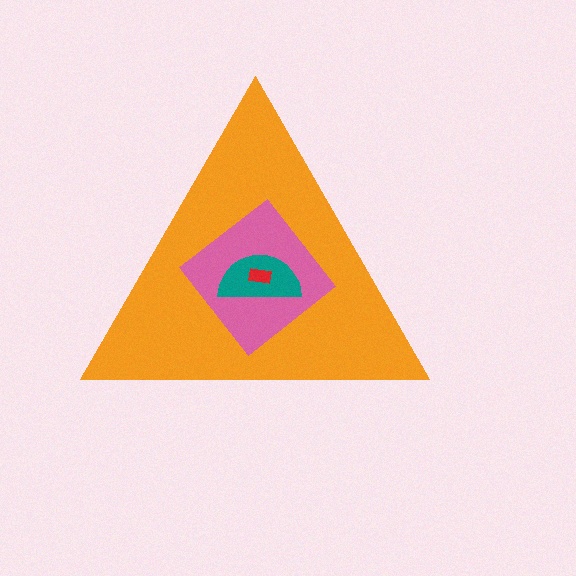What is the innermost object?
The red rectangle.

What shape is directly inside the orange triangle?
The pink diamond.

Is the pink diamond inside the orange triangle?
Yes.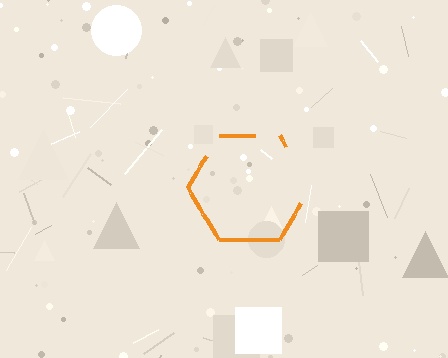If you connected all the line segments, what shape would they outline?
They would outline a hexagon.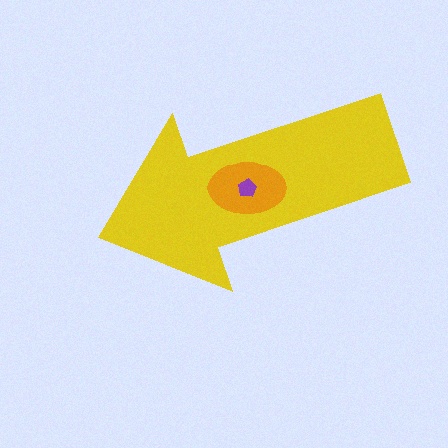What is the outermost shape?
The yellow arrow.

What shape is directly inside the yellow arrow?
The orange ellipse.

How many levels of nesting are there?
3.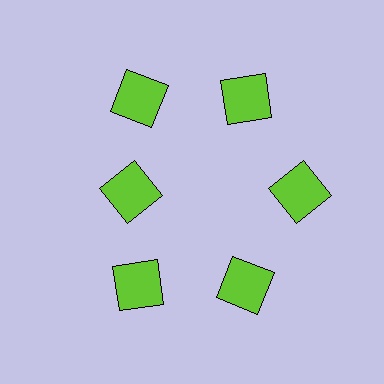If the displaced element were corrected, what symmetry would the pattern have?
It would have 6-fold rotational symmetry — the pattern would map onto itself every 60 degrees.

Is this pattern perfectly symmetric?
No. The 6 lime squares are arranged in a ring, but one element near the 9 o'clock position is pulled inward toward the center, breaking the 6-fold rotational symmetry.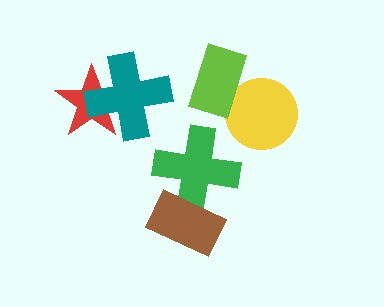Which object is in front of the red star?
The teal cross is in front of the red star.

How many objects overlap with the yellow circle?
1 object overlaps with the yellow circle.